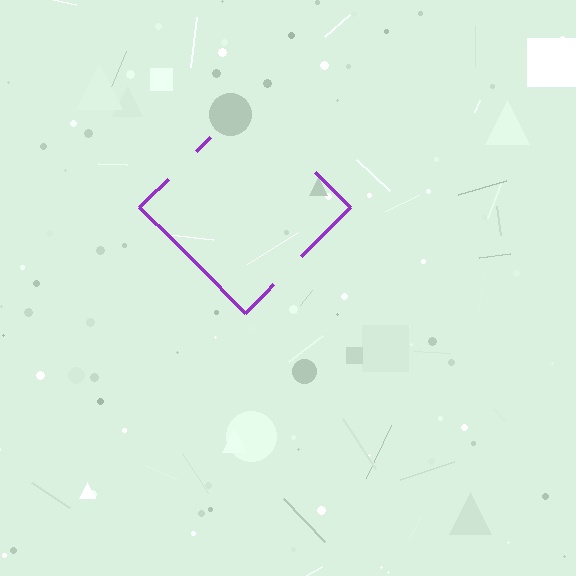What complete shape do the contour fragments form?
The contour fragments form a diamond.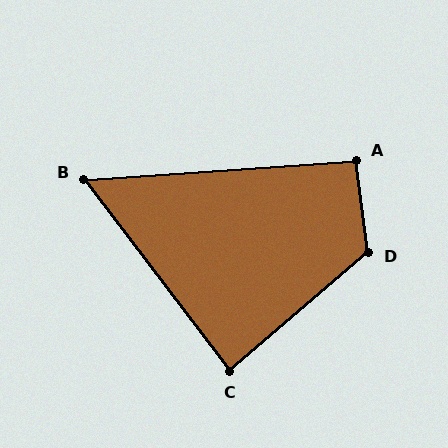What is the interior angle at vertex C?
Approximately 87 degrees (approximately right).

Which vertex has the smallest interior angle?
B, at approximately 57 degrees.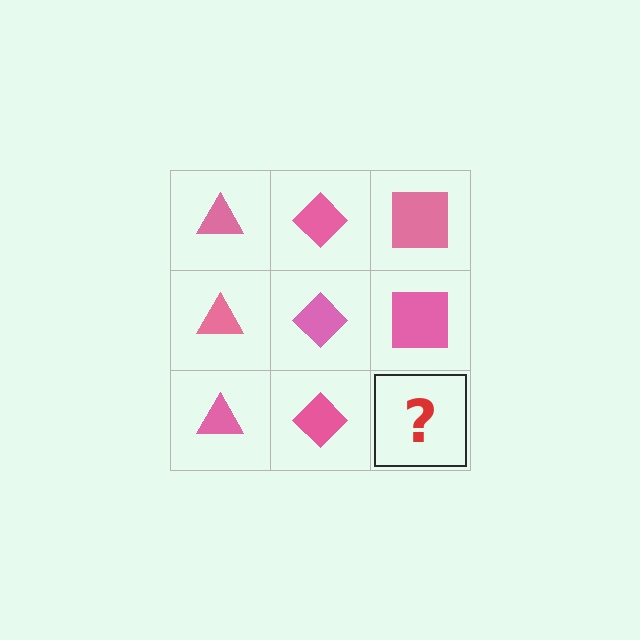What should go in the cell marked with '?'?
The missing cell should contain a pink square.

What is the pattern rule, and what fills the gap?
The rule is that each column has a consistent shape. The gap should be filled with a pink square.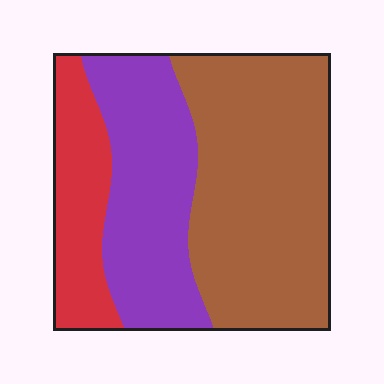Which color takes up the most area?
Brown, at roughly 50%.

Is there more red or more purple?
Purple.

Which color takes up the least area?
Red, at roughly 20%.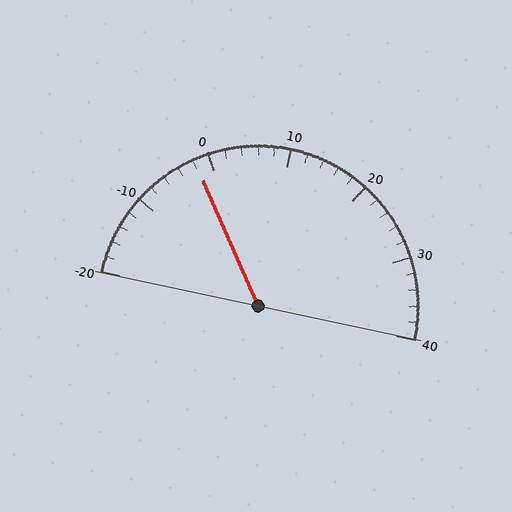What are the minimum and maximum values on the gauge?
The gauge ranges from -20 to 40.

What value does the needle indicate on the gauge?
The needle indicates approximately -2.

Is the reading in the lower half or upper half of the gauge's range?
The reading is in the lower half of the range (-20 to 40).